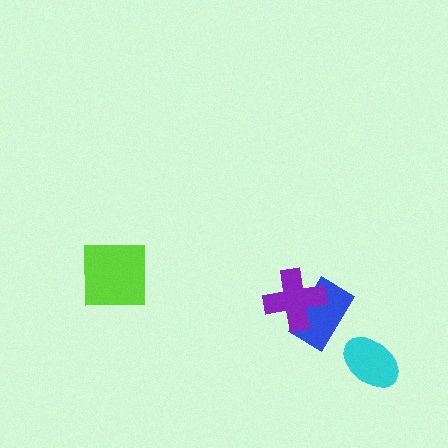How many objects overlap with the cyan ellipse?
0 objects overlap with the cyan ellipse.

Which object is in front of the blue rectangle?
The purple cross is in front of the blue rectangle.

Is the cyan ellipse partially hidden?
No, no other shape covers it.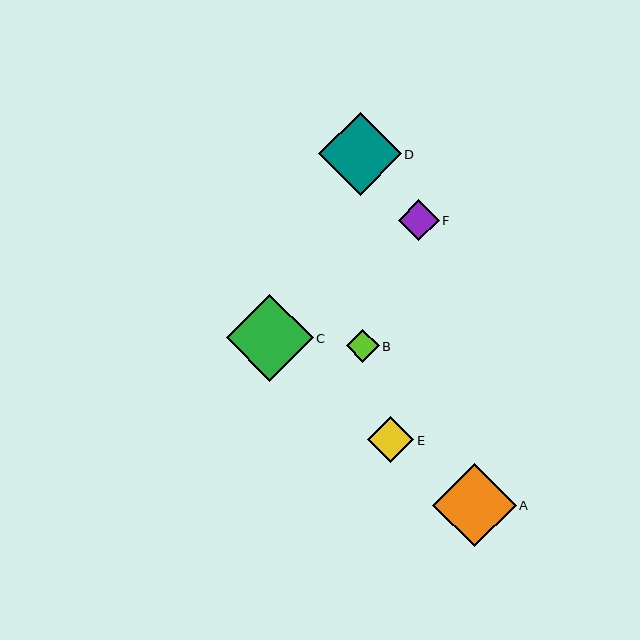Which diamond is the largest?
Diamond C is the largest with a size of approximately 87 pixels.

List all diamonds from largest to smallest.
From largest to smallest: C, A, D, E, F, B.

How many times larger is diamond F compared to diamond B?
Diamond F is approximately 1.3 times the size of diamond B.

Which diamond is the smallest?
Diamond B is the smallest with a size of approximately 33 pixels.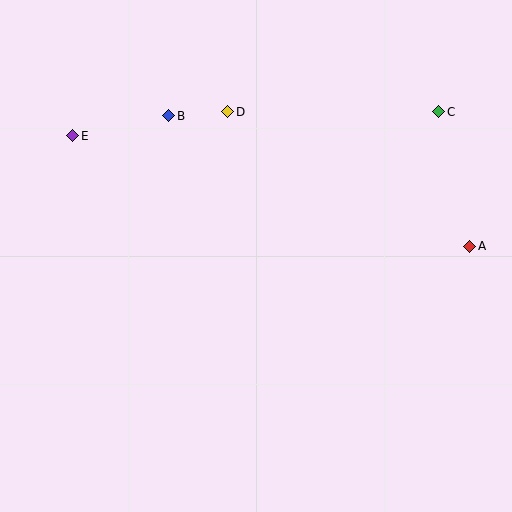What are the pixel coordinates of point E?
Point E is at (73, 136).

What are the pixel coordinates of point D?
Point D is at (228, 112).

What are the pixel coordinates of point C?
Point C is at (439, 112).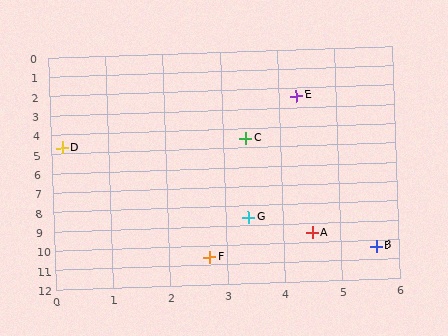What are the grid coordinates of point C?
Point C is at approximately (3.4, 4.5).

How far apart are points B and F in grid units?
Points B and F are about 2.9 grid units apart.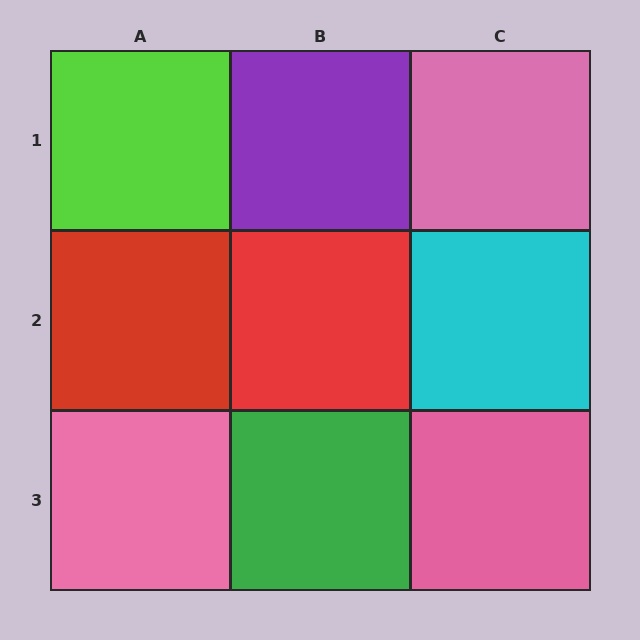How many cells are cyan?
1 cell is cyan.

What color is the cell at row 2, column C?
Cyan.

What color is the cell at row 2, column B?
Red.